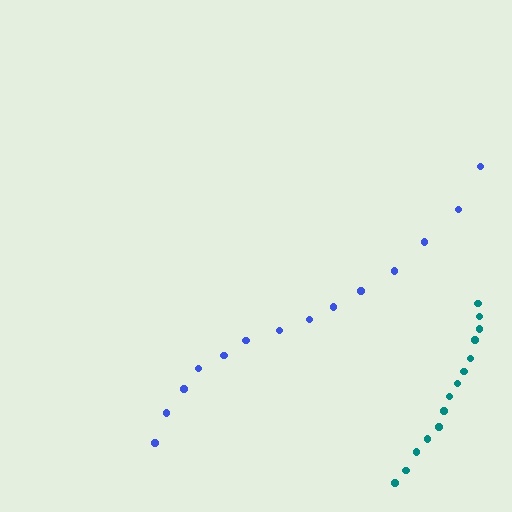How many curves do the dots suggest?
There are 2 distinct paths.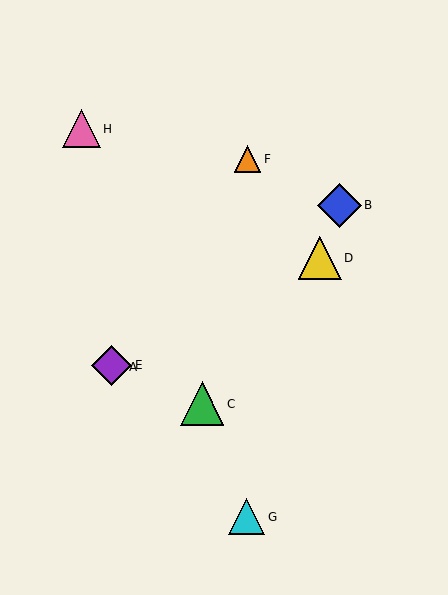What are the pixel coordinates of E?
Object E is at (111, 365).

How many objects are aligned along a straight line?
3 objects (A, B, E) are aligned along a straight line.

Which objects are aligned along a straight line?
Objects A, B, E are aligned along a straight line.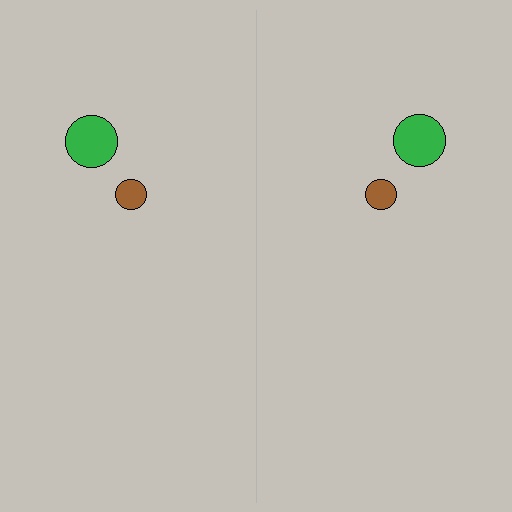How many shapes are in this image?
There are 4 shapes in this image.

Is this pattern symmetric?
Yes, this pattern has bilateral (reflection) symmetry.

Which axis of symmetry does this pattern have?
The pattern has a vertical axis of symmetry running through the center of the image.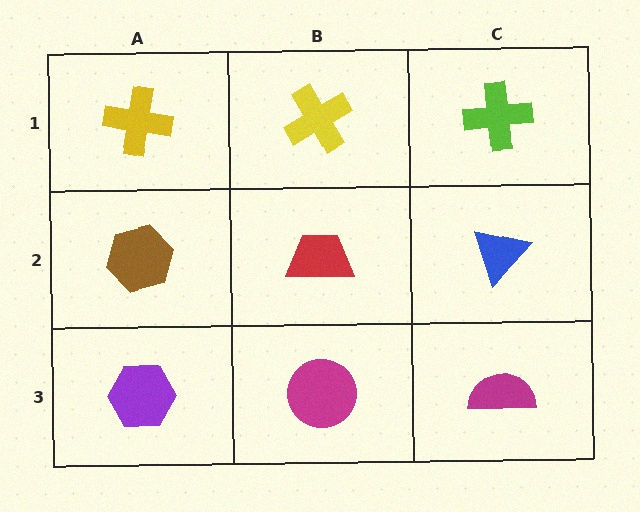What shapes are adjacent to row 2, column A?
A yellow cross (row 1, column A), a purple hexagon (row 3, column A), a red trapezoid (row 2, column B).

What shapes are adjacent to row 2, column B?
A yellow cross (row 1, column B), a magenta circle (row 3, column B), a brown hexagon (row 2, column A), a blue triangle (row 2, column C).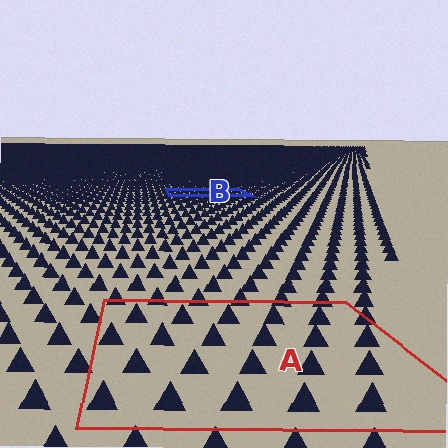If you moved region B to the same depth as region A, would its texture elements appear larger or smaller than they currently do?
They would appear larger. At a closer depth, the same texture elements are projected at a bigger on-screen size.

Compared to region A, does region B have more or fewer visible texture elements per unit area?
Region B has more texture elements per unit area — they are packed more densely because it is farther away.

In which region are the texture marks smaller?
The texture marks are smaller in region B, because it is farther away.